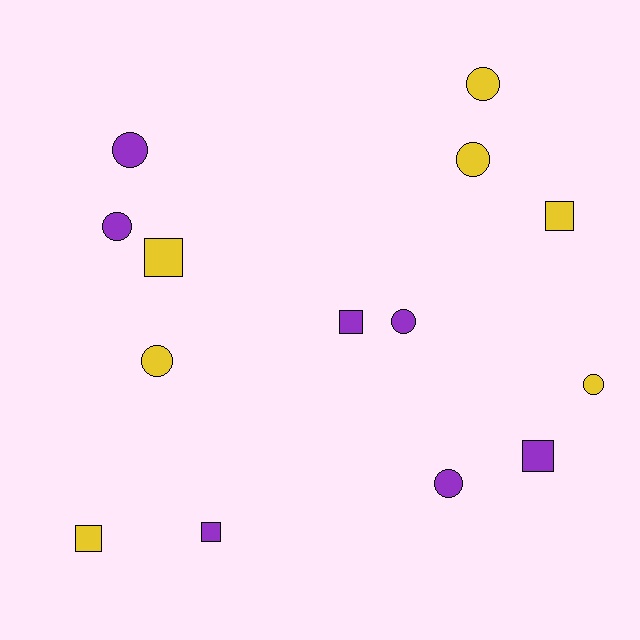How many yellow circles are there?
There are 4 yellow circles.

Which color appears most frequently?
Purple, with 7 objects.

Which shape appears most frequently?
Circle, with 8 objects.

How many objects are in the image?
There are 14 objects.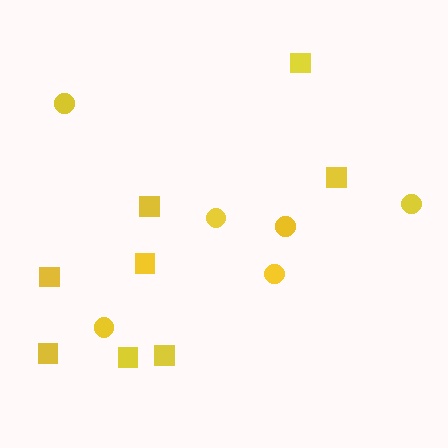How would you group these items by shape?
There are 2 groups: one group of squares (8) and one group of circles (6).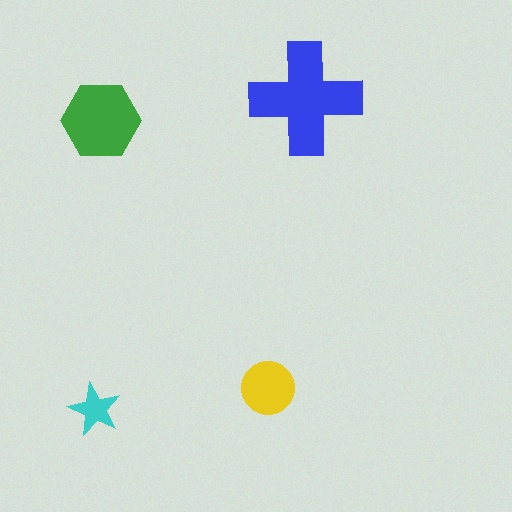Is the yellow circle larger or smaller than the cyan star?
Larger.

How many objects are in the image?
There are 4 objects in the image.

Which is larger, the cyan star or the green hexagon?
The green hexagon.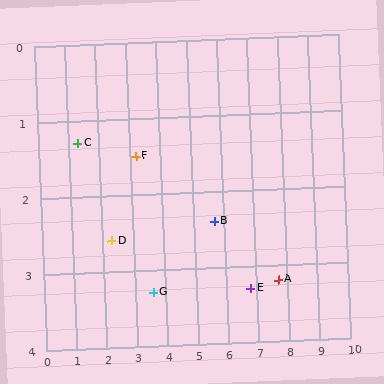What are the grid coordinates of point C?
Point C is at approximately (1.3, 1.3).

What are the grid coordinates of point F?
Point F is at approximately (3.2, 1.5).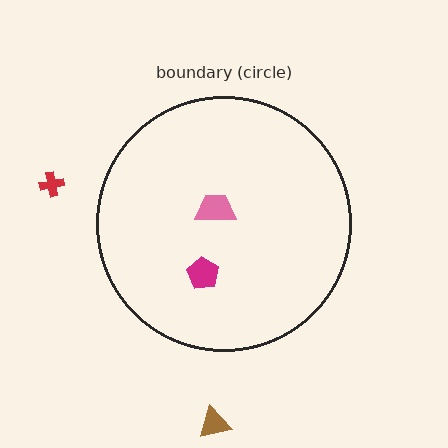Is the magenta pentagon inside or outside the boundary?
Inside.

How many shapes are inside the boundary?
2 inside, 2 outside.